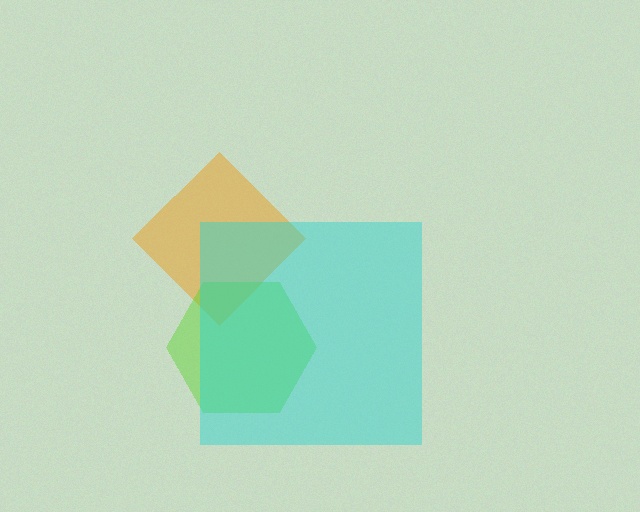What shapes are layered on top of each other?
The layered shapes are: an orange diamond, a lime hexagon, a cyan square.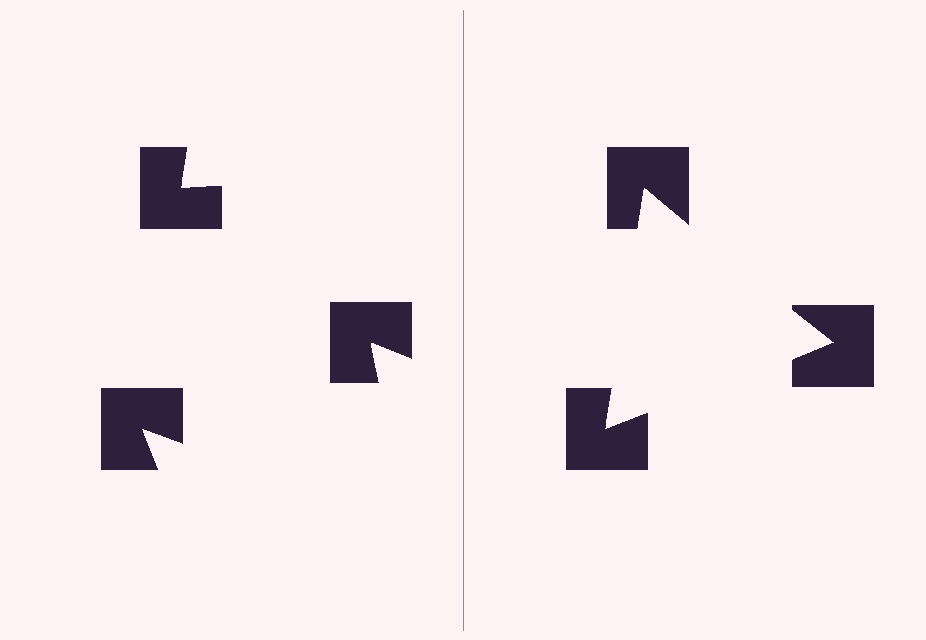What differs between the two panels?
The notched squares are positioned identically on both sides; only the wedge orientations differ. On the right they align to a triangle; on the left they are misaligned.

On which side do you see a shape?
An illusory triangle appears on the right side. On the left side the wedge cuts are rotated, so no coherent shape forms.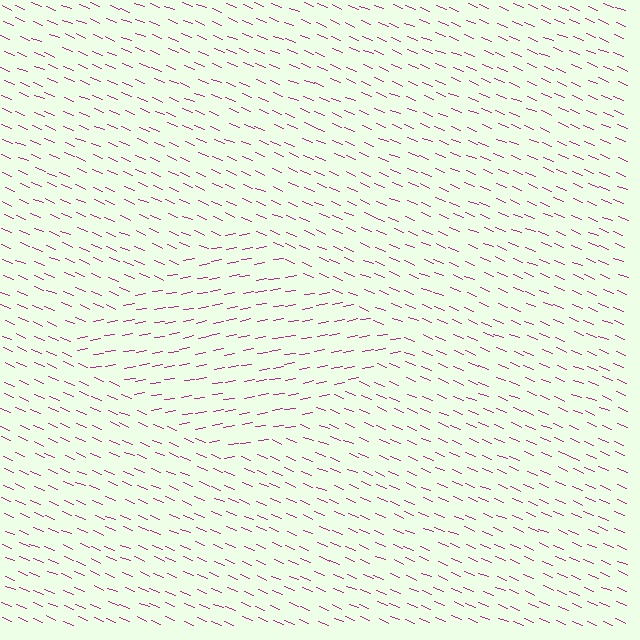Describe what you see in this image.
The image is filled with small magenta line segments. A diamond region in the image has lines oriented differently from the surrounding lines, creating a visible texture boundary.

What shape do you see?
I see a diamond.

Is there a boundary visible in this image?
Yes, there is a texture boundary formed by a change in line orientation.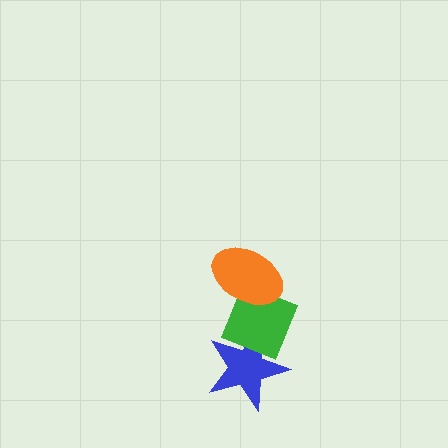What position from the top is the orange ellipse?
The orange ellipse is 1st from the top.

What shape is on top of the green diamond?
The orange ellipse is on top of the green diamond.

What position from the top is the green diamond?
The green diamond is 2nd from the top.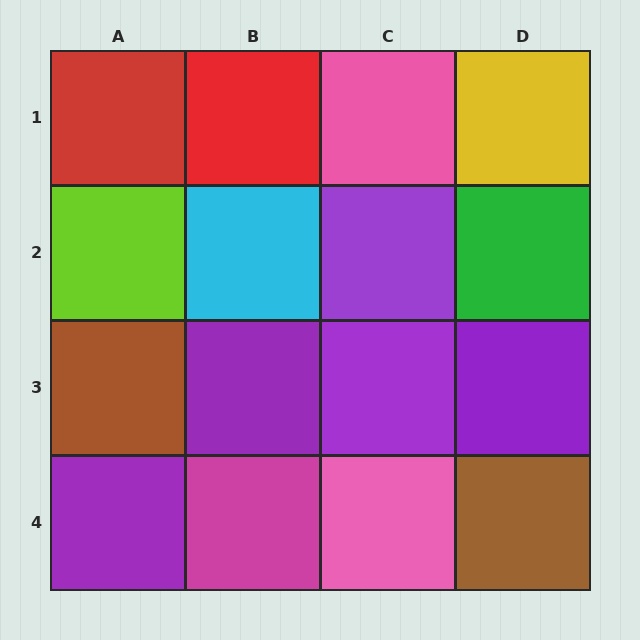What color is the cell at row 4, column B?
Magenta.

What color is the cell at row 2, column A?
Lime.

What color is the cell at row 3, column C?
Purple.